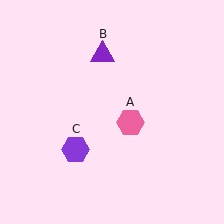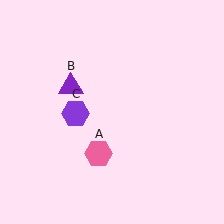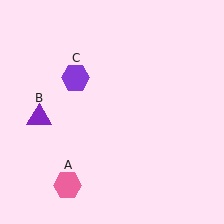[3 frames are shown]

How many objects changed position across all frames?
3 objects changed position: pink hexagon (object A), purple triangle (object B), purple hexagon (object C).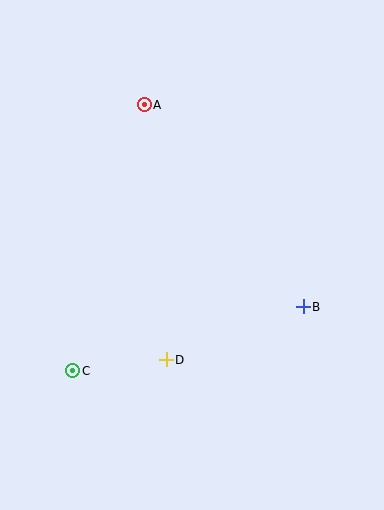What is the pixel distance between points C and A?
The distance between C and A is 276 pixels.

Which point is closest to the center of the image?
Point D at (166, 360) is closest to the center.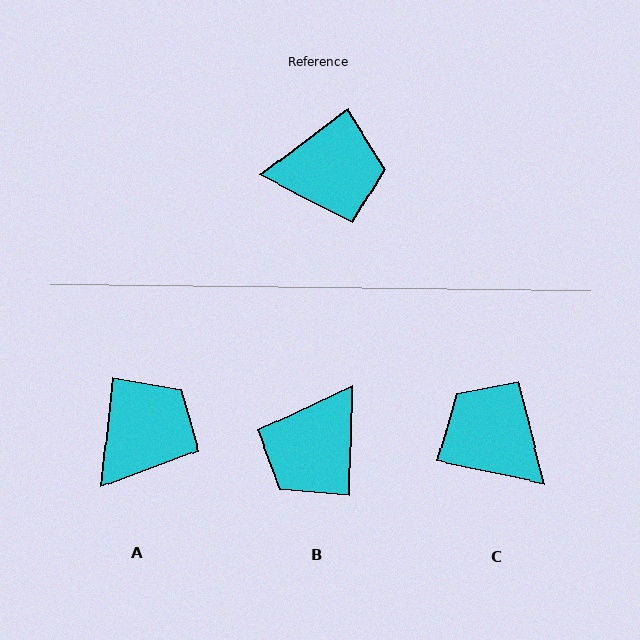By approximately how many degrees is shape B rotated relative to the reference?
Approximately 128 degrees clockwise.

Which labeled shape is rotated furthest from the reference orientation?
C, about 132 degrees away.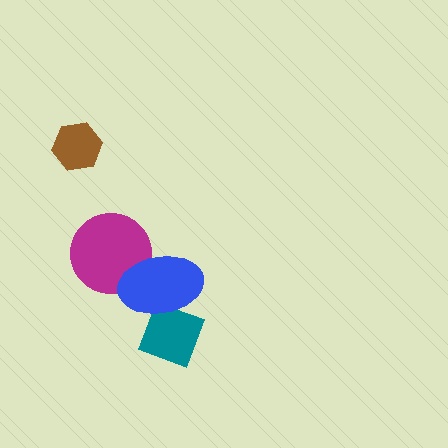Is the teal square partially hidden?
Yes, it is partially covered by another shape.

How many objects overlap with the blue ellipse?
2 objects overlap with the blue ellipse.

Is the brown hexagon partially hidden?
No, no other shape covers it.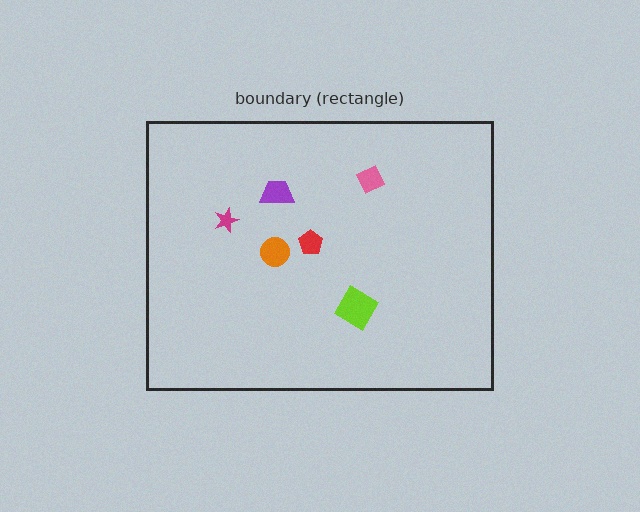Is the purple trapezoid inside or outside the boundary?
Inside.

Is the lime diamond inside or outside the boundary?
Inside.